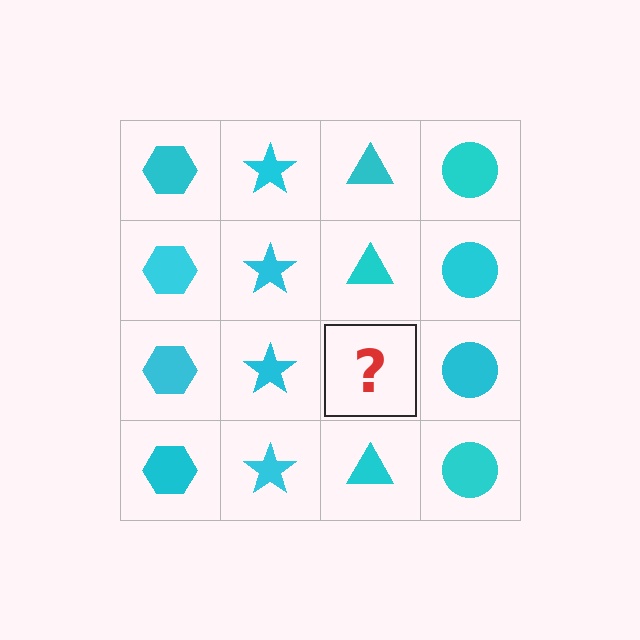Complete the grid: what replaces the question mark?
The question mark should be replaced with a cyan triangle.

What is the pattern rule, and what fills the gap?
The rule is that each column has a consistent shape. The gap should be filled with a cyan triangle.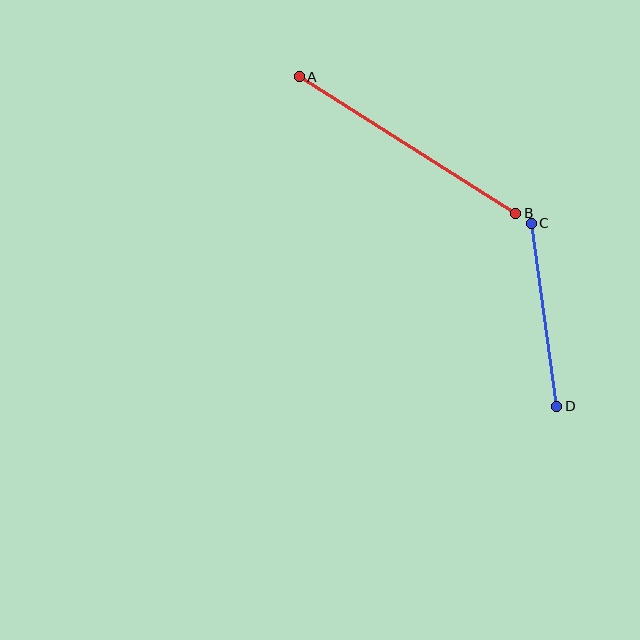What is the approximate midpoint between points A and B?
The midpoint is at approximately (408, 145) pixels.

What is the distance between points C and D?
The distance is approximately 185 pixels.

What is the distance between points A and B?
The distance is approximately 256 pixels.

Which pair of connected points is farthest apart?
Points A and B are farthest apart.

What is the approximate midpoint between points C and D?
The midpoint is at approximately (544, 315) pixels.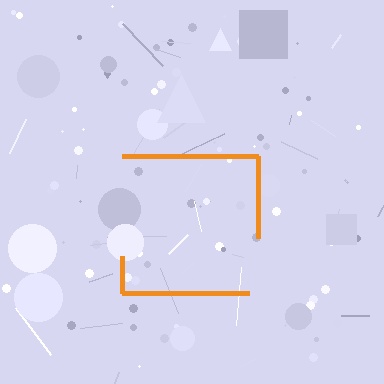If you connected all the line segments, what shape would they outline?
They would outline a square.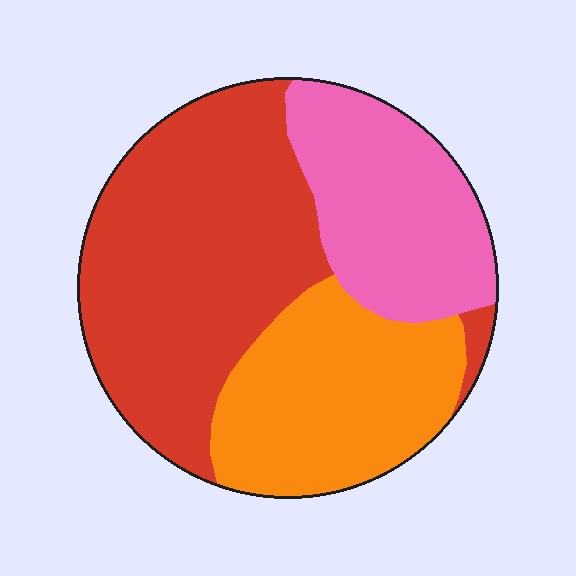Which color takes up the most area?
Red, at roughly 45%.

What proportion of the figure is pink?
Pink takes up less than a quarter of the figure.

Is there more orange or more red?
Red.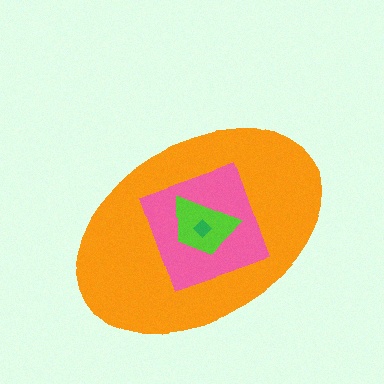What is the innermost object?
The green diamond.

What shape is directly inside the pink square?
The lime trapezoid.